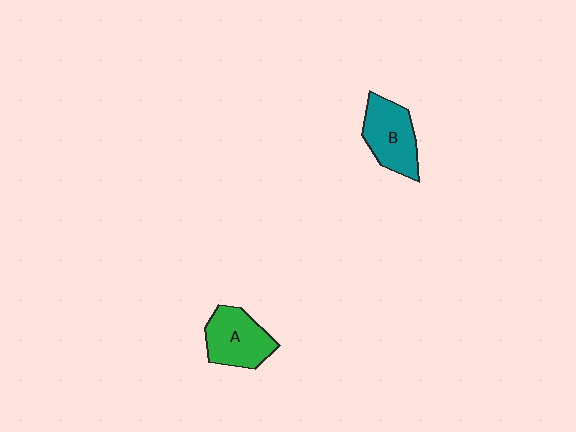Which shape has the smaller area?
Shape A (green).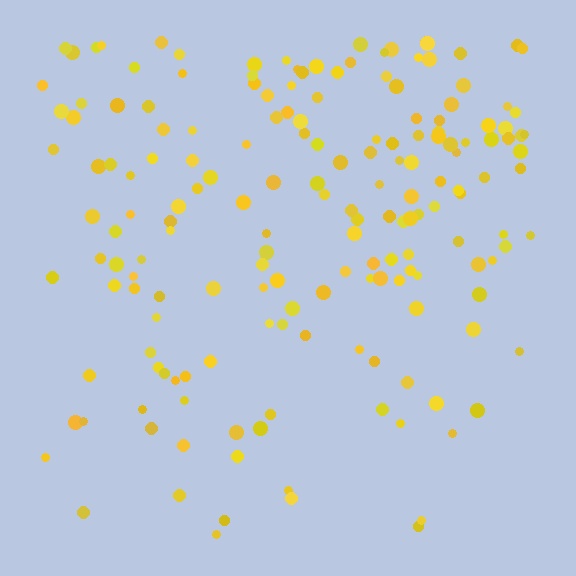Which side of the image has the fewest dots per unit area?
The bottom.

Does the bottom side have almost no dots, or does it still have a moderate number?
Still a moderate number, just noticeably fewer than the top.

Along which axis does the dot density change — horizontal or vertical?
Vertical.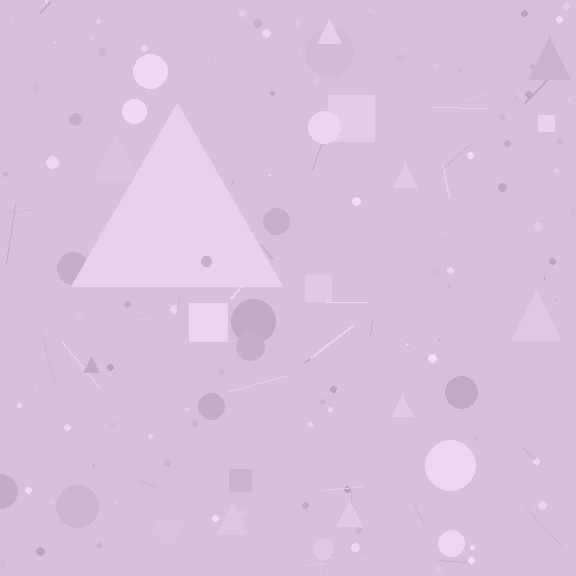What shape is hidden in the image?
A triangle is hidden in the image.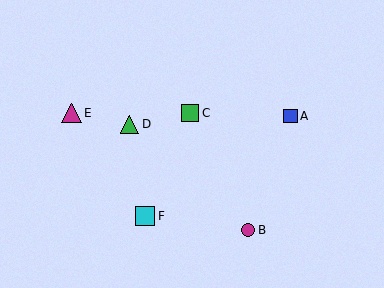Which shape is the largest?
The magenta triangle (labeled E) is the largest.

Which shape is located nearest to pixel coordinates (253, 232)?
The magenta circle (labeled B) at (248, 230) is nearest to that location.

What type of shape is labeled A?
Shape A is a blue square.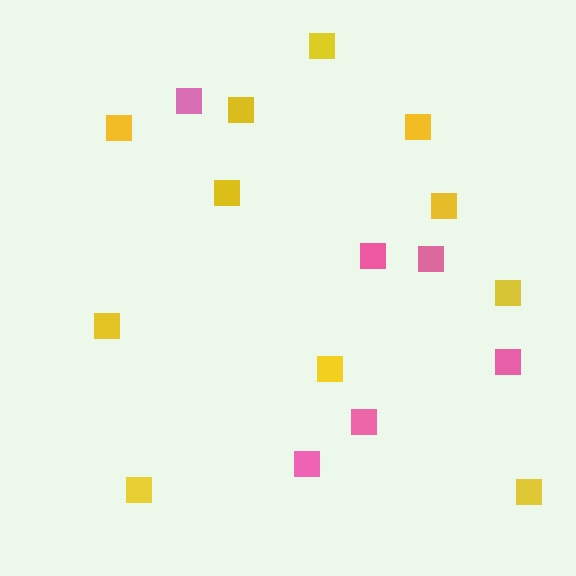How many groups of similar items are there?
There are 2 groups: one group of pink squares (6) and one group of yellow squares (11).